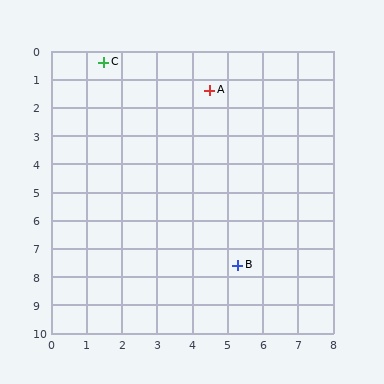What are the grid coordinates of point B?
Point B is at approximately (5.3, 7.6).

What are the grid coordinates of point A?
Point A is at approximately (4.5, 1.4).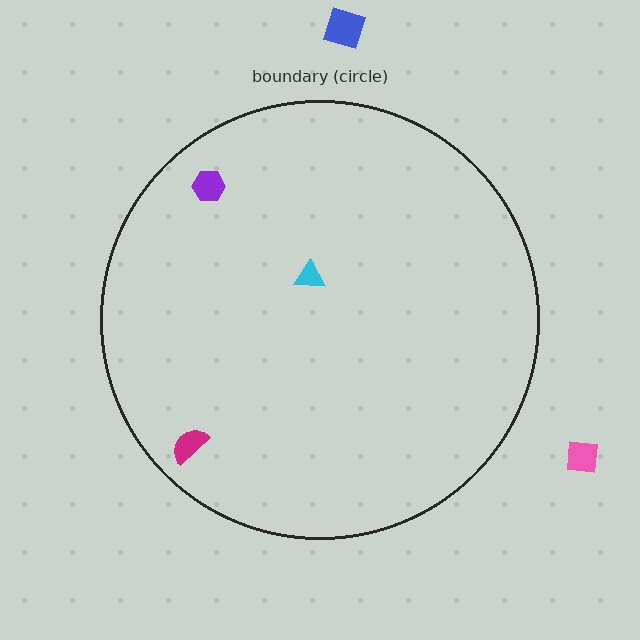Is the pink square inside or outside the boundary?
Outside.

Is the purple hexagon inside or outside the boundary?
Inside.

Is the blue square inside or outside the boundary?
Outside.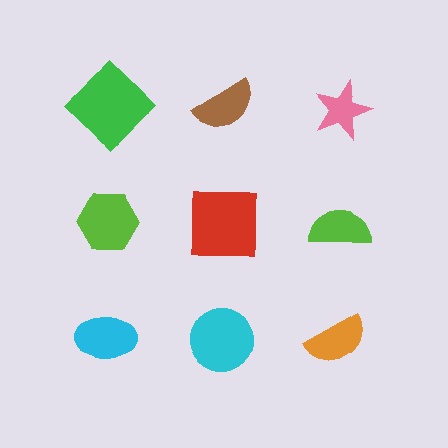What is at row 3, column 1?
A cyan ellipse.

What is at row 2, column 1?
A lime hexagon.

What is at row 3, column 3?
An orange semicircle.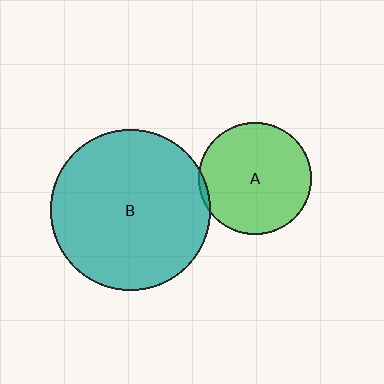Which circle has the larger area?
Circle B (teal).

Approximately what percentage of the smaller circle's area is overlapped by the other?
Approximately 5%.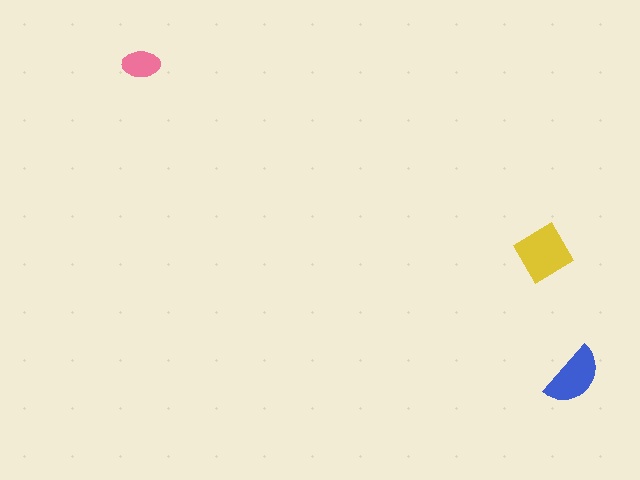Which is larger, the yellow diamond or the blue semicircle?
The yellow diamond.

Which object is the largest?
The yellow diamond.